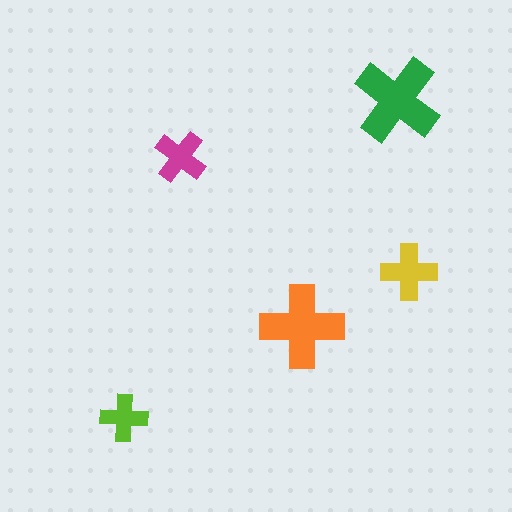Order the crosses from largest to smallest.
the green one, the orange one, the yellow one, the magenta one, the lime one.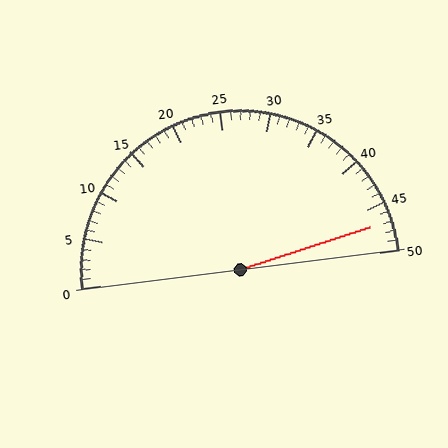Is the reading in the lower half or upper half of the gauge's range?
The reading is in the upper half of the range (0 to 50).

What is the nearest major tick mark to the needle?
The nearest major tick mark is 45.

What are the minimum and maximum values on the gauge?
The gauge ranges from 0 to 50.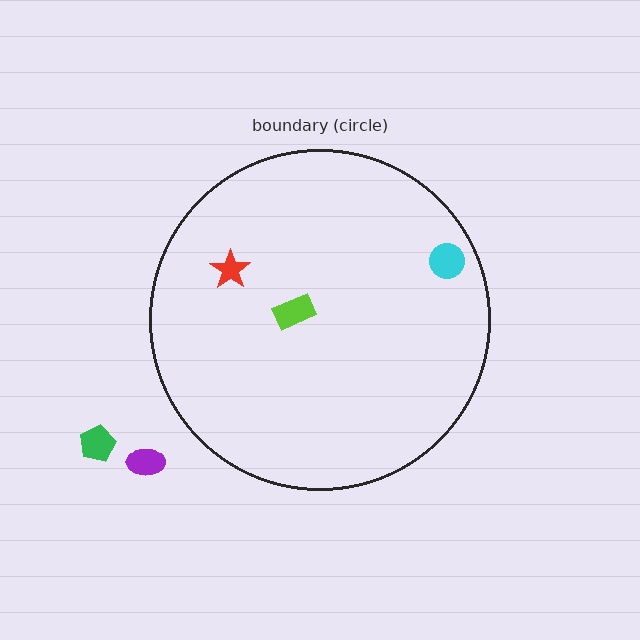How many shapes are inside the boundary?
3 inside, 2 outside.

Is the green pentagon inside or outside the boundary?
Outside.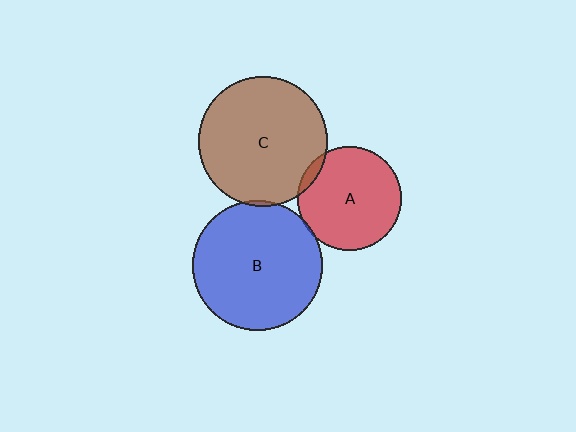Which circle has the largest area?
Circle B (blue).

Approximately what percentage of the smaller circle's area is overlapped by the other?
Approximately 5%.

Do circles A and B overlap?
Yes.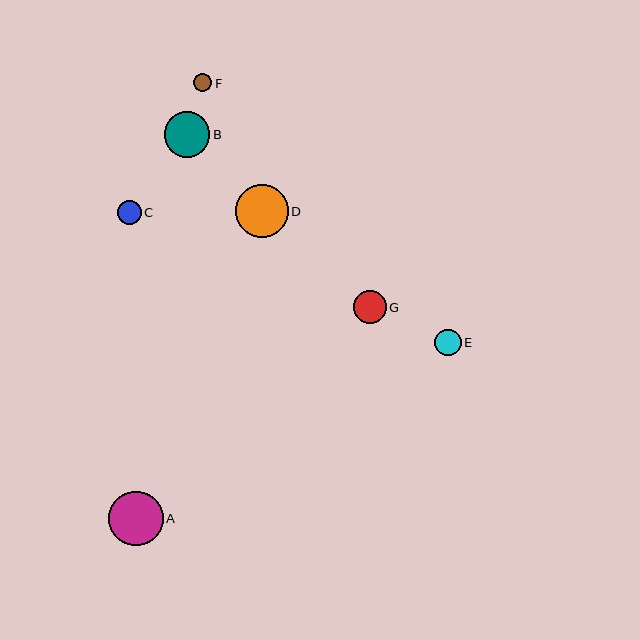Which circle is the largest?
Circle A is the largest with a size of approximately 55 pixels.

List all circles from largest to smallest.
From largest to smallest: A, D, B, G, E, C, F.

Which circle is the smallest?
Circle F is the smallest with a size of approximately 18 pixels.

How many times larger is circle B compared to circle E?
Circle B is approximately 1.7 times the size of circle E.